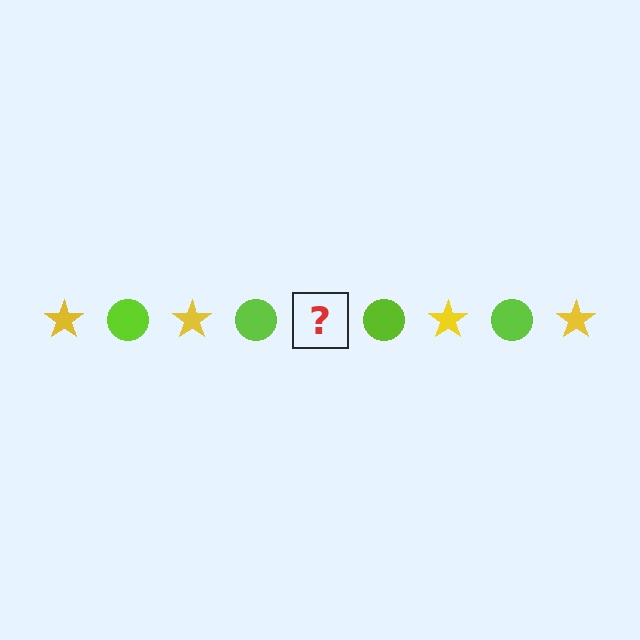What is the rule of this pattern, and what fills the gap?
The rule is that the pattern alternates between yellow star and lime circle. The gap should be filled with a yellow star.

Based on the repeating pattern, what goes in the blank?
The blank should be a yellow star.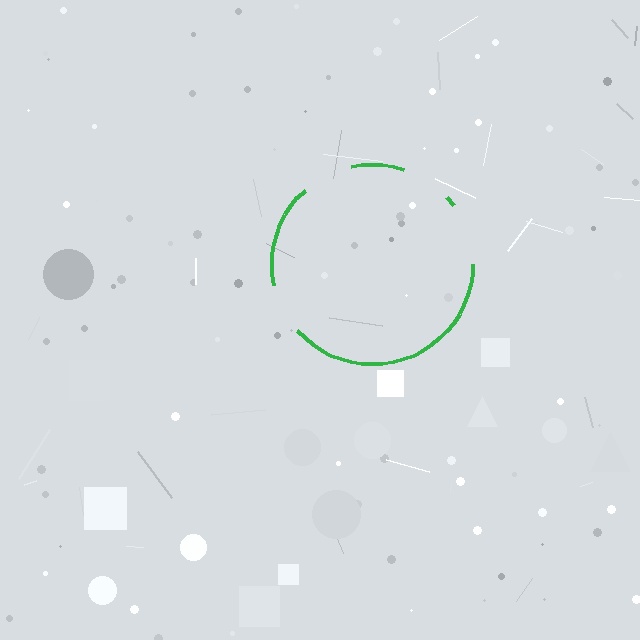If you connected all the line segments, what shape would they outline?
They would outline a circle.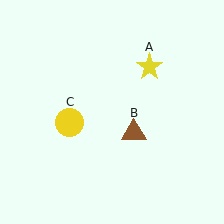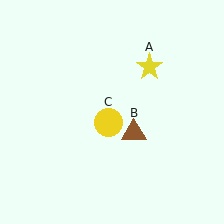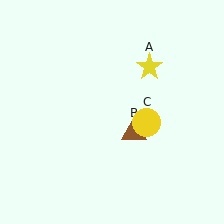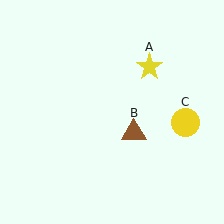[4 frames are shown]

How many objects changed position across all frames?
1 object changed position: yellow circle (object C).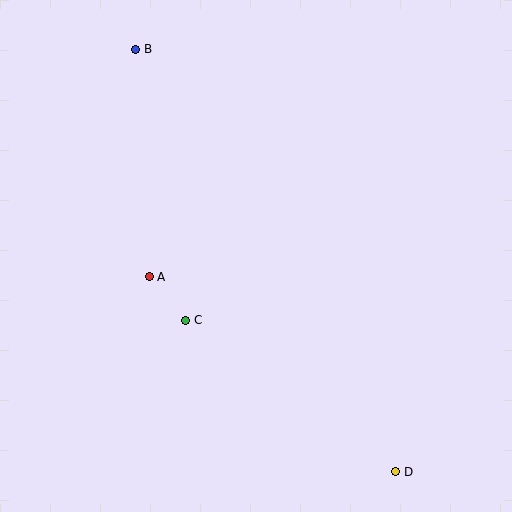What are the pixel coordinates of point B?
Point B is at (136, 49).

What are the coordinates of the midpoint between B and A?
The midpoint between B and A is at (142, 163).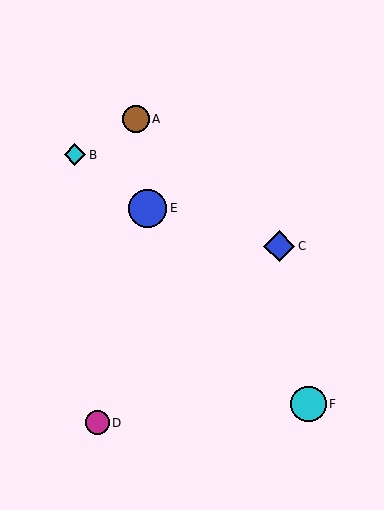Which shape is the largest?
The blue circle (labeled E) is the largest.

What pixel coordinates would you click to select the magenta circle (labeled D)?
Click at (98, 423) to select the magenta circle D.